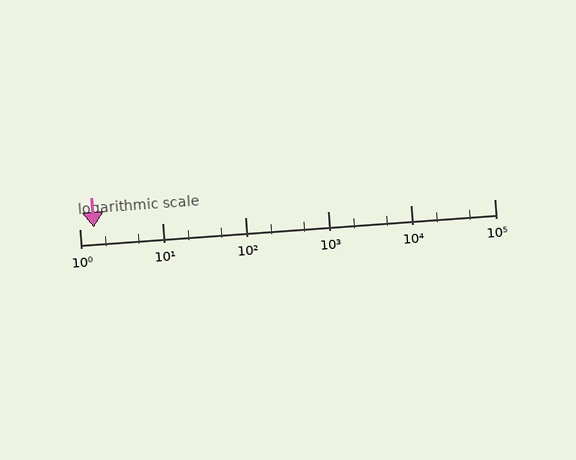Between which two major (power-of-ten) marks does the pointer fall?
The pointer is between 1 and 10.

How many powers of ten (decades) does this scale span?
The scale spans 5 decades, from 1 to 100000.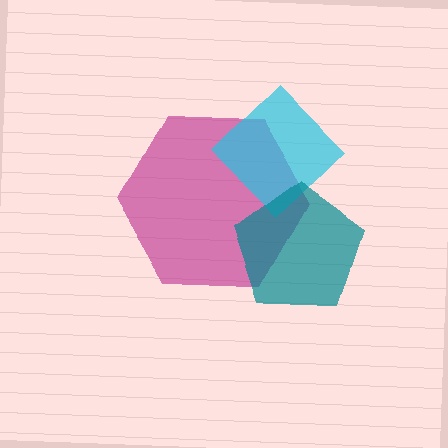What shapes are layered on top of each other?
The layered shapes are: a magenta hexagon, a cyan diamond, a teal pentagon.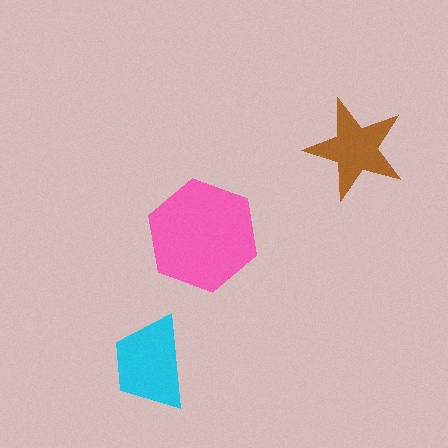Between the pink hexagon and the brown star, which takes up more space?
The pink hexagon.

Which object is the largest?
The pink hexagon.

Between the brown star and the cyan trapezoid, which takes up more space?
The cyan trapezoid.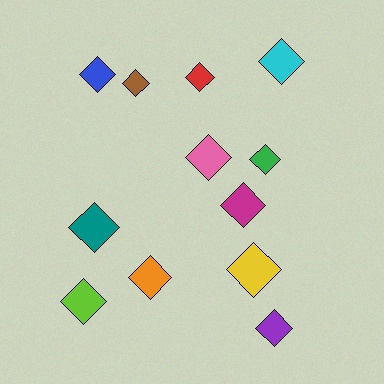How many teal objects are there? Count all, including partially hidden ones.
There is 1 teal object.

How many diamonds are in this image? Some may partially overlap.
There are 12 diamonds.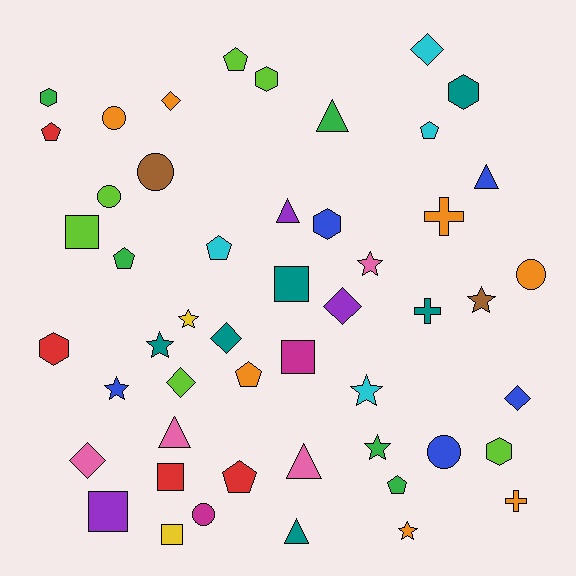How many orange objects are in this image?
There are 7 orange objects.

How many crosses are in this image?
There are 3 crosses.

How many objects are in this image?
There are 50 objects.